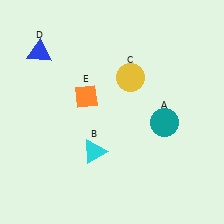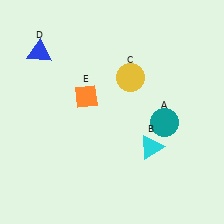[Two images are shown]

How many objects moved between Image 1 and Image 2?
1 object moved between the two images.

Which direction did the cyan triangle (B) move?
The cyan triangle (B) moved right.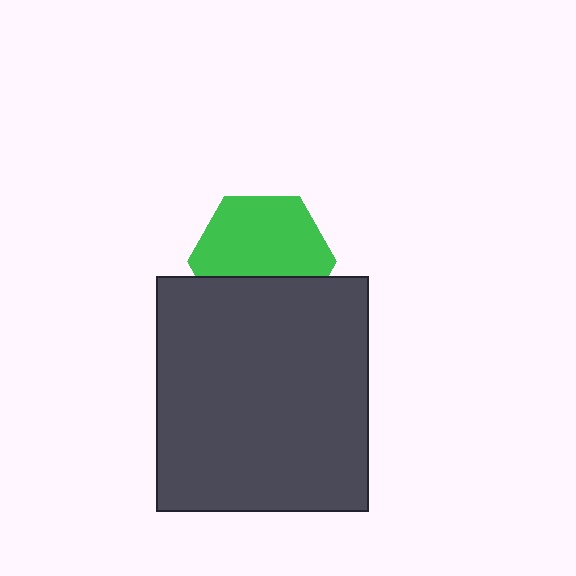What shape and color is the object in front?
The object in front is a dark gray rectangle.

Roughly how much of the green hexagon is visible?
About half of it is visible (roughly 63%).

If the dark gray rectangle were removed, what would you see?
You would see the complete green hexagon.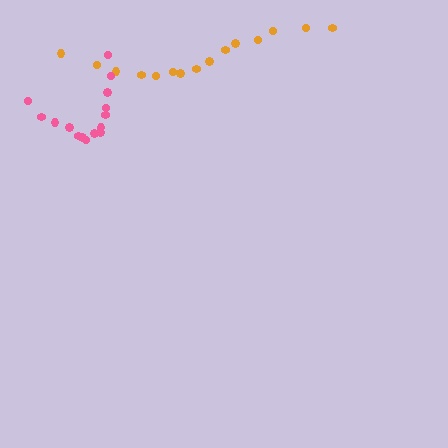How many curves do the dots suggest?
There are 2 distinct paths.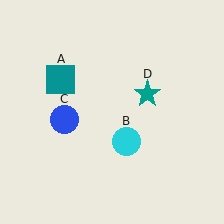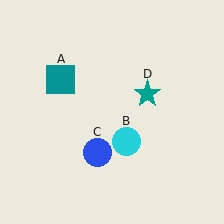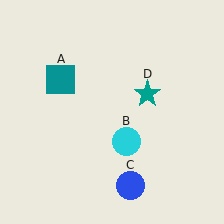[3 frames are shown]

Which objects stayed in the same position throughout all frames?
Teal square (object A) and cyan circle (object B) and teal star (object D) remained stationary.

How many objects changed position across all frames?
1 object changed position: blue circle (object C).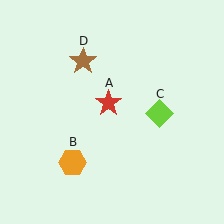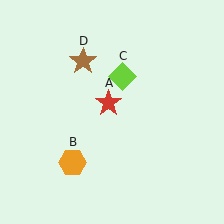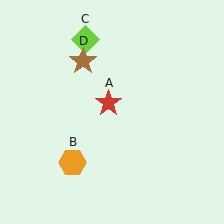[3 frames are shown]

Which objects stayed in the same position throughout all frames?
Red star (object A) and orange hexagon (object B) and brown star (object D) remained stationary.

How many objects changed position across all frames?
1 object changed position: lime diamond (object C).